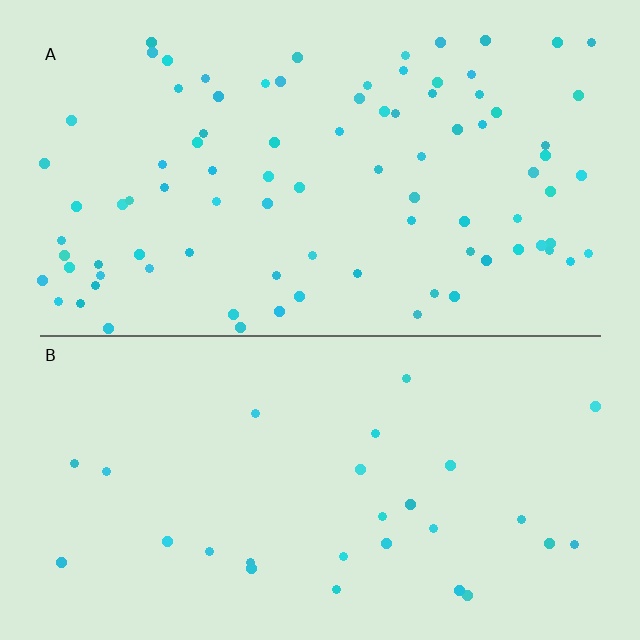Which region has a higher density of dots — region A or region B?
A (the top).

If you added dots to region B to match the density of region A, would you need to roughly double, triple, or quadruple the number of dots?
Approximately triple.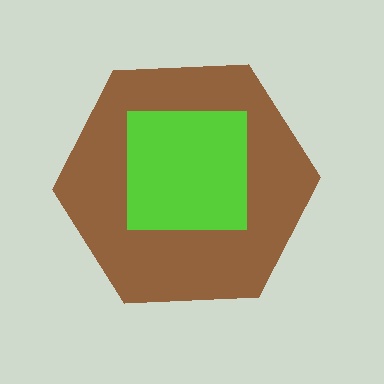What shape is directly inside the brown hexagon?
The lime square.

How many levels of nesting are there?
2.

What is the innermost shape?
The lime square.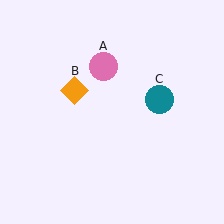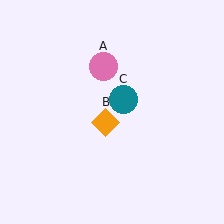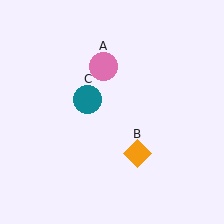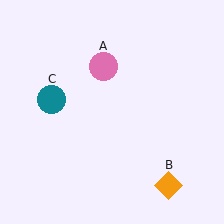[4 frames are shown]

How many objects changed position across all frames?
2 objects changed position: orange diamond (object B), teal circle (object C).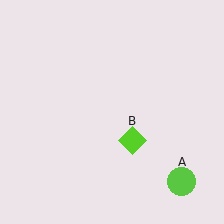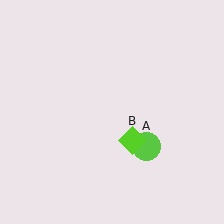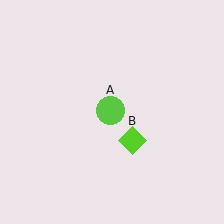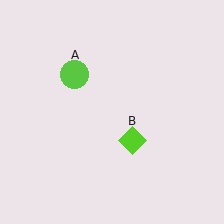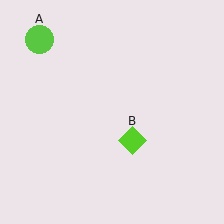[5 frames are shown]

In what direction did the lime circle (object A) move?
The lime circle (object A) moved up and to the left.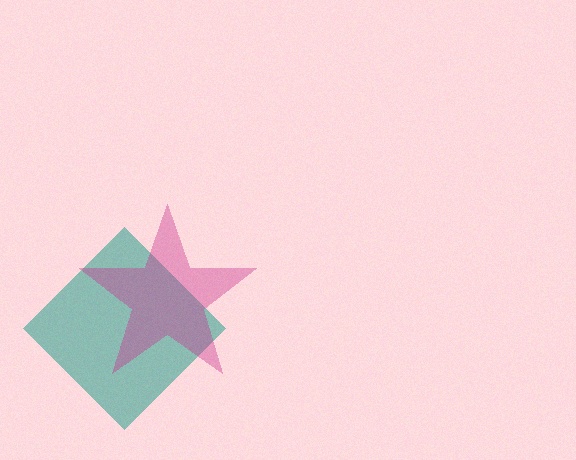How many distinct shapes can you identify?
There are 2 distinct shapes: a teal diamond, a magenta star.